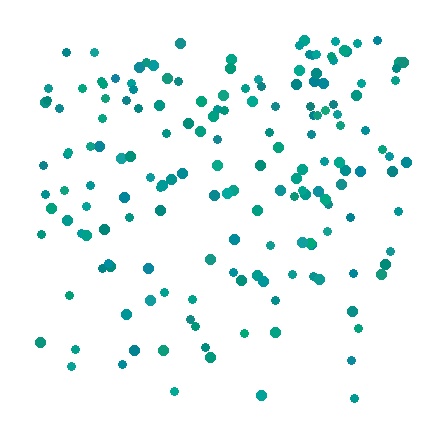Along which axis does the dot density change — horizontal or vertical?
Vertical.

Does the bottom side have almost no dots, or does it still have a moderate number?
Still a moderate number, just noticeably fewer than the top.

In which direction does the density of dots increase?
From bottom to top, with the top side densest.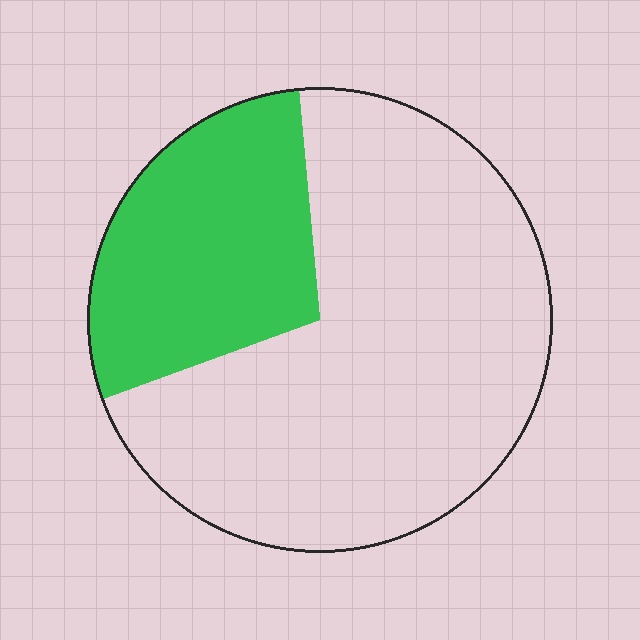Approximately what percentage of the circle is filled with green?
Approximately 30%.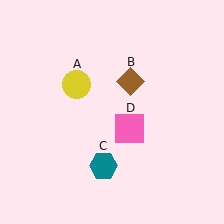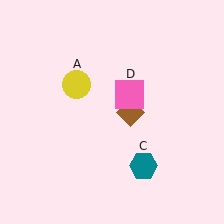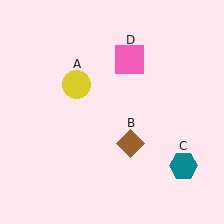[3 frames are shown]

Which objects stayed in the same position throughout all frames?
Yellow circle (object A) remained stationary.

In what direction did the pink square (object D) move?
The pink square (object D) moved up.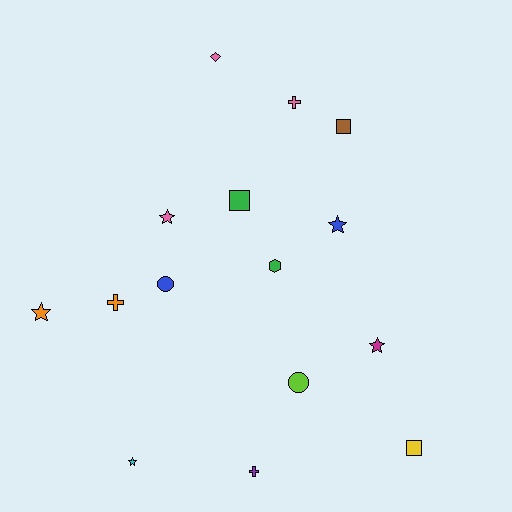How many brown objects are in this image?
There is 1 brown object.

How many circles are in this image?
There are 2 circles.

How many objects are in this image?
There are 15 objects.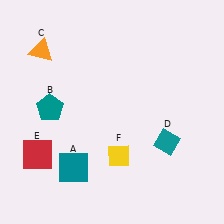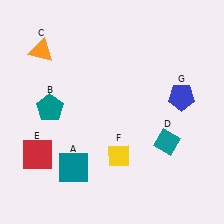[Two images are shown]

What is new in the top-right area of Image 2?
A blue pentagon (G) was added in the top-right area of Image 2.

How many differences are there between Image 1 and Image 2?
There is 1 difference between the two images.